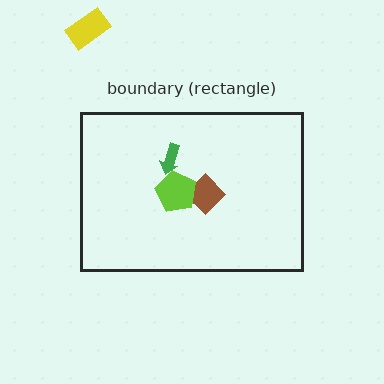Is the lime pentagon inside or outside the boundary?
Inside.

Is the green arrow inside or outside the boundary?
Inside.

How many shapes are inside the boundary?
3 inside, 1 outside.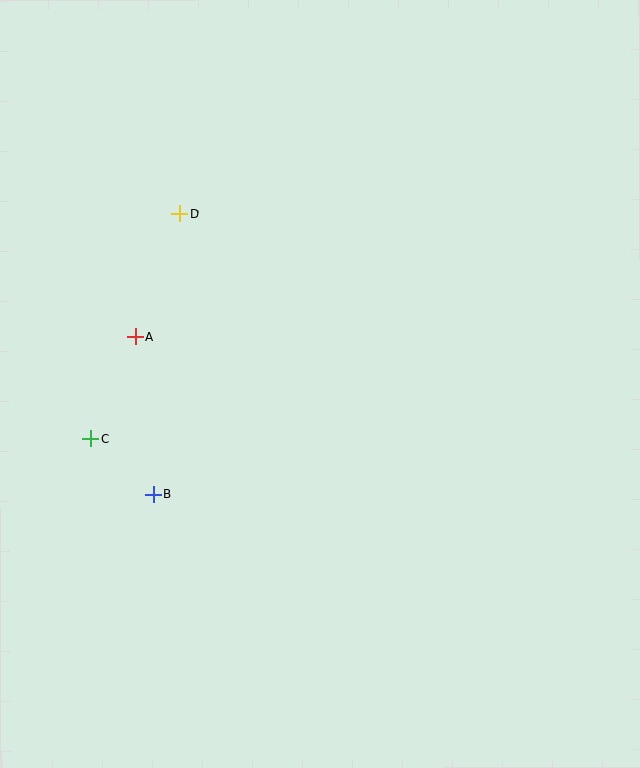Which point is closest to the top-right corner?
Point D is closest to the top-right corner.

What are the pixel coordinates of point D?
Point D is at (180, 214).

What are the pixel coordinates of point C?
Point C is at (91, 439).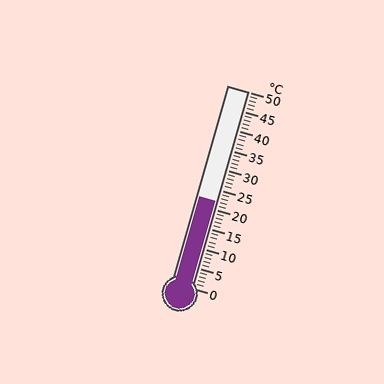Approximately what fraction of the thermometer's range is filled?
The thermometer is filled to approximately 45% of its range.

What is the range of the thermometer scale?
The thermometer scale ranges from 0°C to 50°C.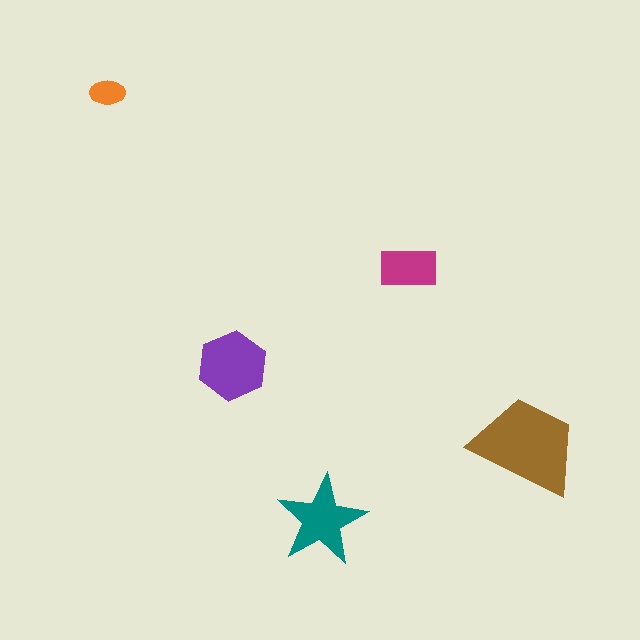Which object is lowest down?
The teal star is bottommost.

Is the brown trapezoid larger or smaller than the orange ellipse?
Larger.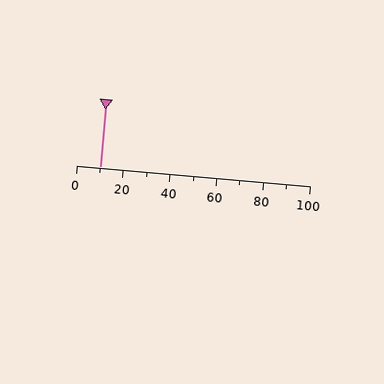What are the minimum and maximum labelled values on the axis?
The axis runs from 0 to 100.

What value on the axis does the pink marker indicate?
The marker indicates approximately 10.